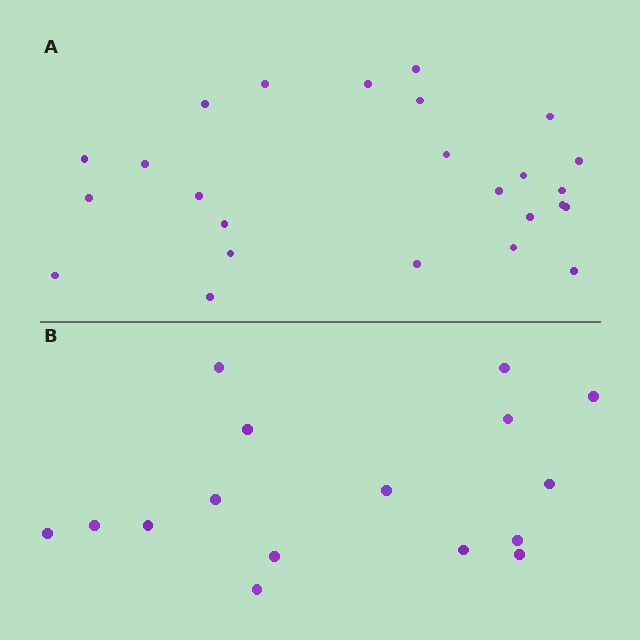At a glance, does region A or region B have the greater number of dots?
Region A (the top region) has more dots.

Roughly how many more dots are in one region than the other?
Region A has roughly 8 or so more dots than region B.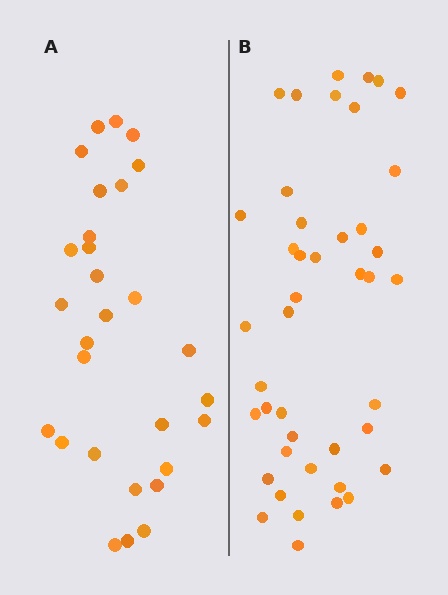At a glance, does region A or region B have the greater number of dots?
Region B (the right region) has more dots.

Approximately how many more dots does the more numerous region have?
Region B has approximately 15 more dots than region A.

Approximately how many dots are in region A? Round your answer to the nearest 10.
About 30 dots. (The exact count is 29, which rounds to 30.)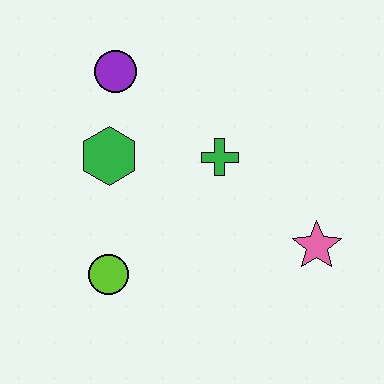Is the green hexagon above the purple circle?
No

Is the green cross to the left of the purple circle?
No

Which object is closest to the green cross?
The green hexagon is closest to the green cross.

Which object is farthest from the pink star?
The purple circle is farthest from the pink star.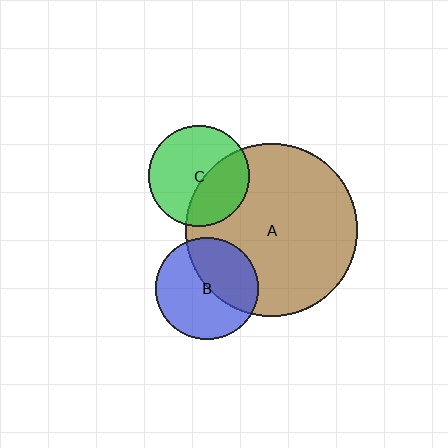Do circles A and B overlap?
Yes.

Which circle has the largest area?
Circle A (brown).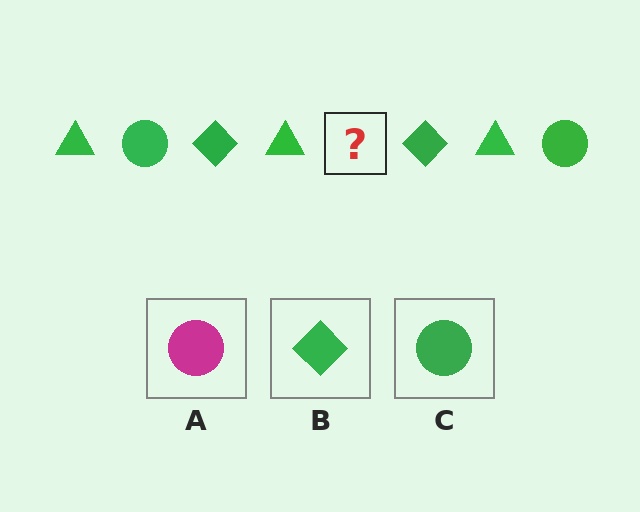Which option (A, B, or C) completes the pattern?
C.